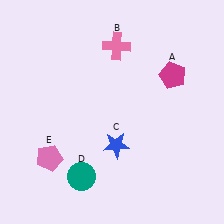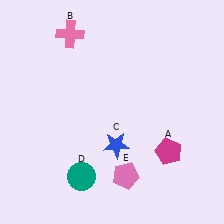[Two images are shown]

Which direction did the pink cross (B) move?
The pink cross (B) moved left.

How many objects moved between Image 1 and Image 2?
3 objects moved between the two images.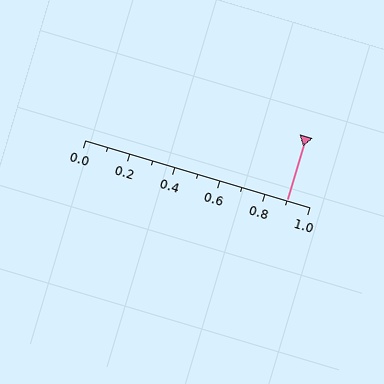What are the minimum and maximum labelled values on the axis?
The axis runs from 0.0 to 1.0.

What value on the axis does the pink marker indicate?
The marker indicates approximately 0.9.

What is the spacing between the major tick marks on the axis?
The major ticks are spaced 0.2 apart.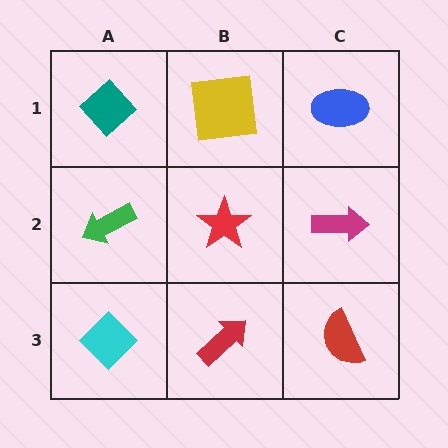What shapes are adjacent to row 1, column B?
A red star (row 2, column B), a teal diamond (row 1, column A), a blue ellipse (row 1, column C).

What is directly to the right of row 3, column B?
A red semicircle.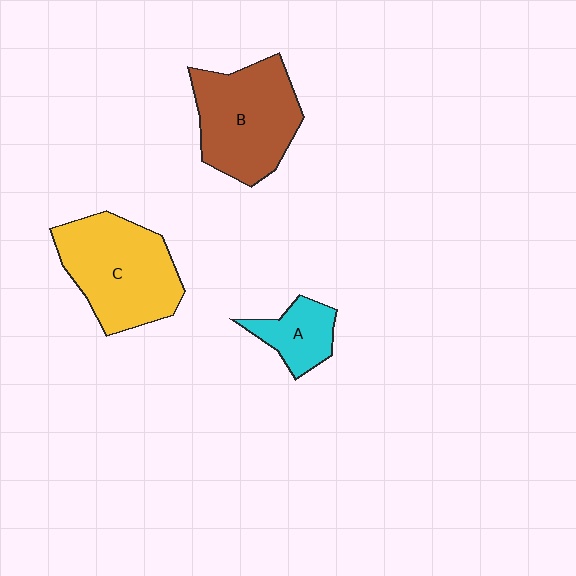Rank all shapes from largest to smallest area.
From largest to smallest: C (yellow), B (brown), A (cyan).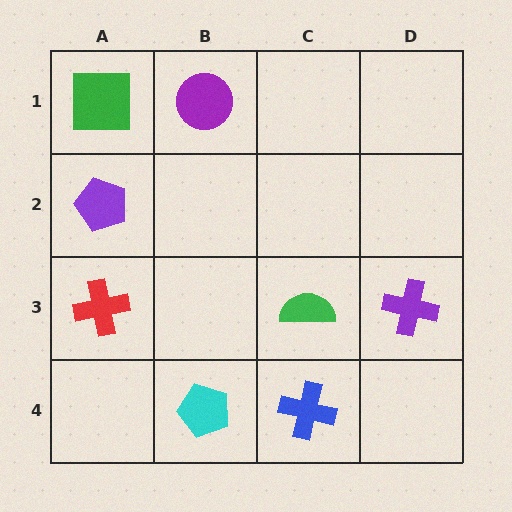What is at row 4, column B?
A cyan pentagon.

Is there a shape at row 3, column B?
No, that cell is empty.